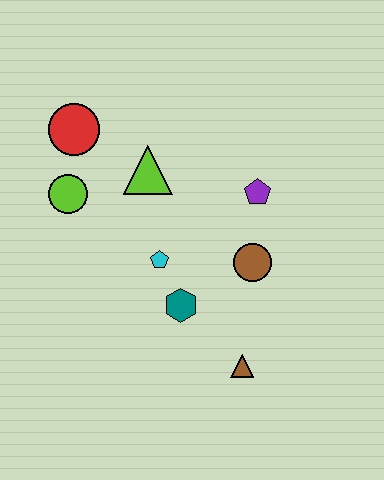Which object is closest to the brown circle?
The purple pentagon is closest to the brown circle.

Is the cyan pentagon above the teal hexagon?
Yes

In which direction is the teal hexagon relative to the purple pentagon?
The teal hexagon is below the purple pentagon.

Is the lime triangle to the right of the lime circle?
Yes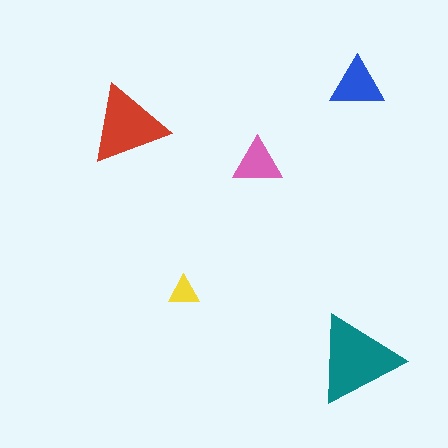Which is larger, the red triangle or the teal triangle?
The teal one.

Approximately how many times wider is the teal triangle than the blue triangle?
About 1.5 times wider.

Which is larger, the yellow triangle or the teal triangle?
The teal one.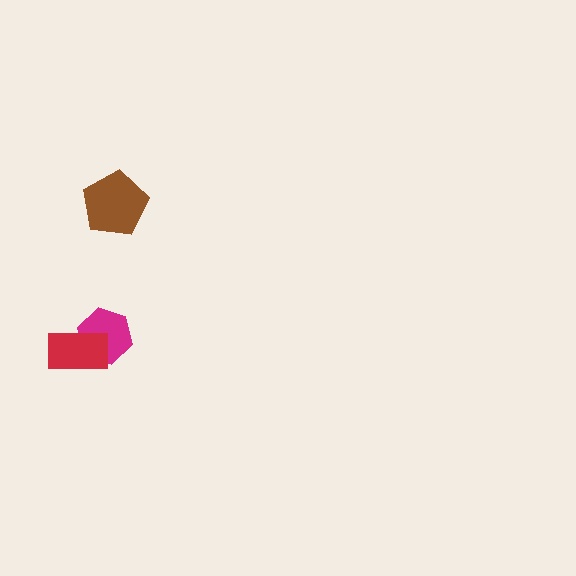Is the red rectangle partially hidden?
No, no other shape covers it.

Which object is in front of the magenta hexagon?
The red rectangle is in front of the magenta hexagon.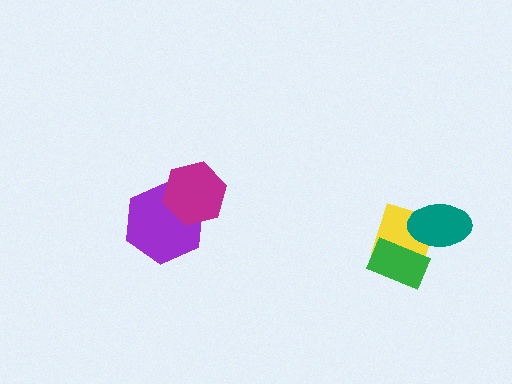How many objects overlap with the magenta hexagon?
1 object overlaps with the magenta hexagon.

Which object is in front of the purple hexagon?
The magenta hexagon is in front of the purple hexagon.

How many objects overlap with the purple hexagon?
1 object overlaps with the purple hexagon.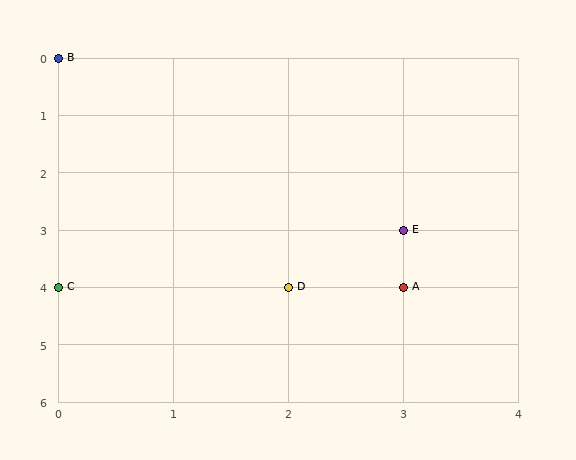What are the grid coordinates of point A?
Point A is at grid coordinates (3, 4).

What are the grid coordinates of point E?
Point E is at grid coordinates (3, 3).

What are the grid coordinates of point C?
Point C is at grid coordinates (0, 4).